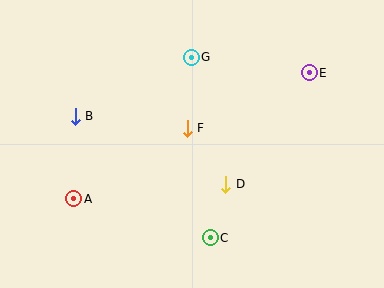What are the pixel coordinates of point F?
Point F is at (187, 128).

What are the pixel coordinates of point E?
Point E is at (309, 73).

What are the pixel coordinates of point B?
Point B is at (75, 116).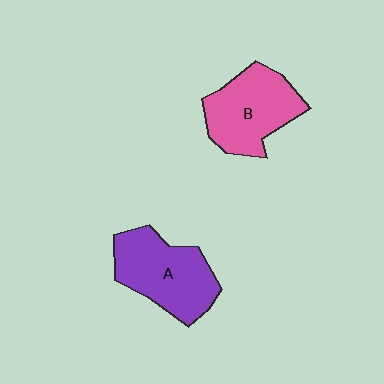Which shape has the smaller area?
Shape B (pink).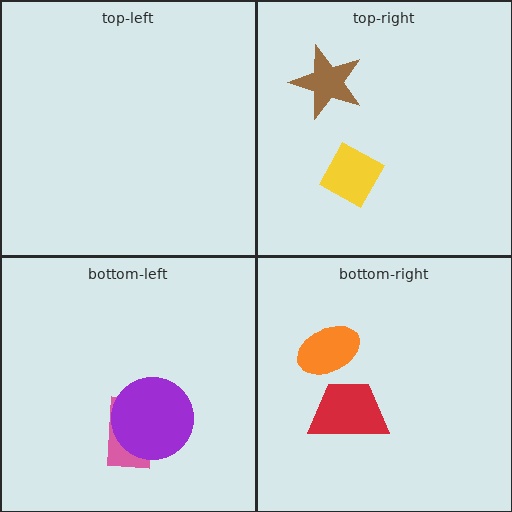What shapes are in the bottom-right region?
The orange ellipse, the red trapezoid.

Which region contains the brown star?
The top-right region.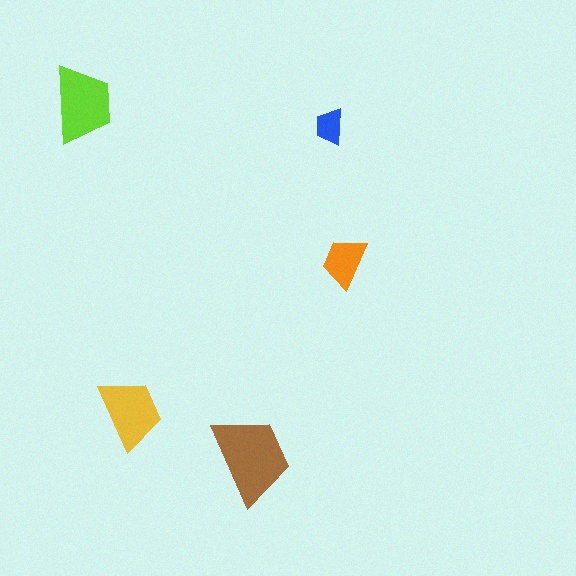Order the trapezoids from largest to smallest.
the brown one, the lime one, the yellow one, the orange one, the blue one.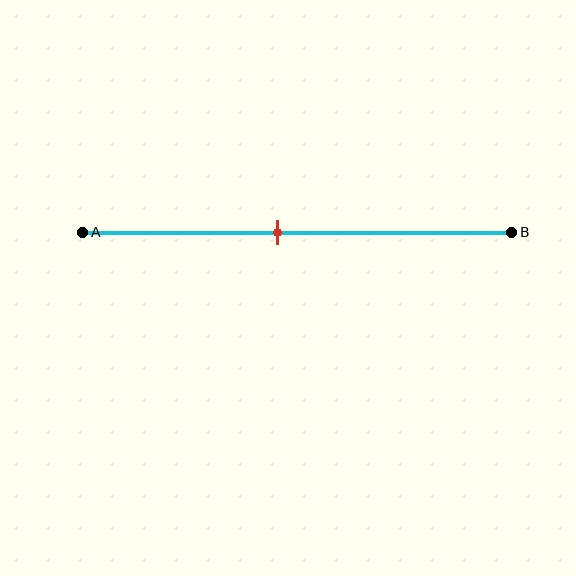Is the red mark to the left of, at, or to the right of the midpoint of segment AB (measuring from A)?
The red mark is to the left of the midpoint of segment AB.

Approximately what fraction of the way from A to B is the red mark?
The red mark is approximately 45% of the way from A to B.